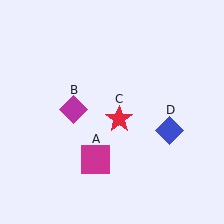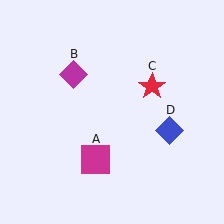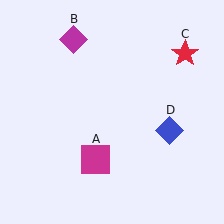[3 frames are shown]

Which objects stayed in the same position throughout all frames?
Magenta square (object A) and blue diamond (object D) remained stationary.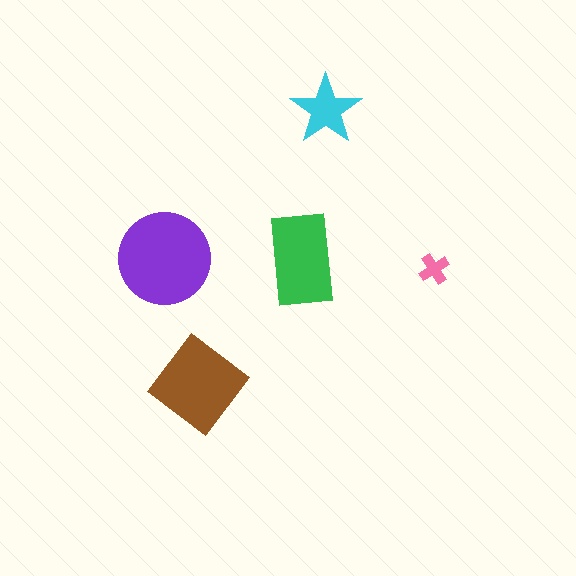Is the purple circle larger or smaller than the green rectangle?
Larger.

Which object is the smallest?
The pink cross.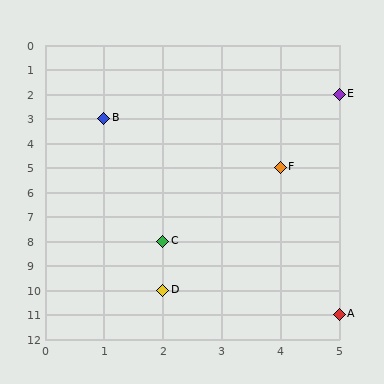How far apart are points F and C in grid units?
Points F and C are 2 columns and 3 rows apart (about 3.6 grid units diagonally).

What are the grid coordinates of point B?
Point B is at grid coordinates (1, 3).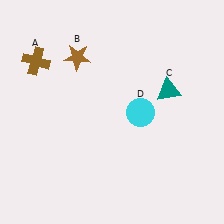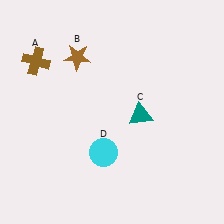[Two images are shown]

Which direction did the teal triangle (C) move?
The teal triangle (C) moved left.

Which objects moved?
The objects that moved are: the teal triangle (C), the cyan circle (D).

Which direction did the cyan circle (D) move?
The cyan circle (D) moved down.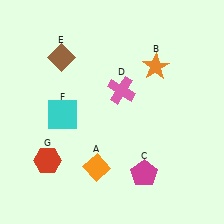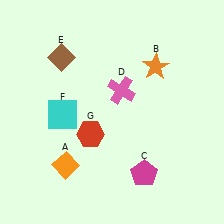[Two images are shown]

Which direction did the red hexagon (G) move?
The red hexagon (G) moved right.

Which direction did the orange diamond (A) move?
The orange diamond (A) moved left.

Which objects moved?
The objects that moved are: the orange diamond (A), the red hexagon (G).